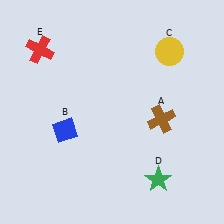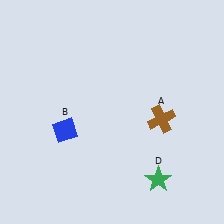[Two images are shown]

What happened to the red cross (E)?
The red cross (E) was removed in Image 2. It was in the top-left area of Image 1.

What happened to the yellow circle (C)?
The yellow circle (C) was removed in Image 2. It was in the top-right area of Image 1.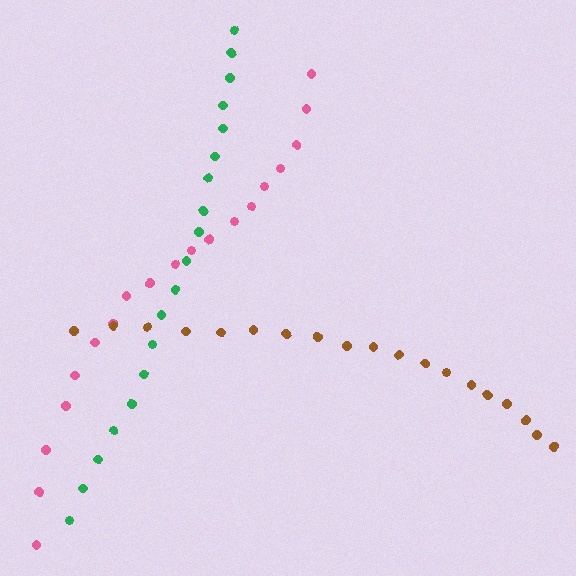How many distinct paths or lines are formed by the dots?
There are 3 distinct paths.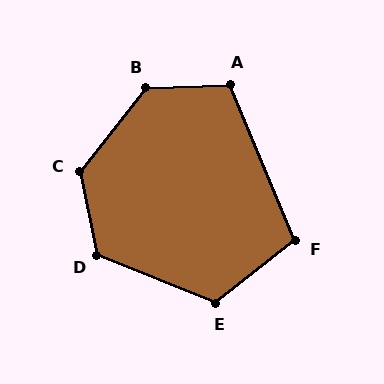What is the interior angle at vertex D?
Approximately 124 degrees (obtuse).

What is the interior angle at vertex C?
Approximately 130 degrees (obtuse).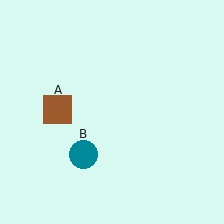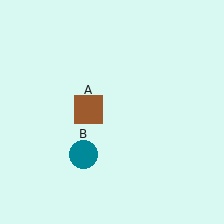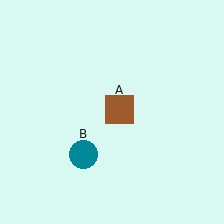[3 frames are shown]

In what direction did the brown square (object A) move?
The brown square (object A) moved right.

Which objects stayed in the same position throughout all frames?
Teal circle (object B) remained stationary.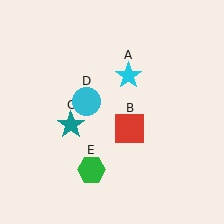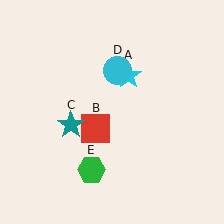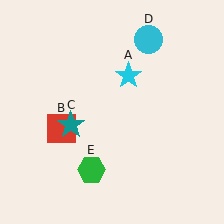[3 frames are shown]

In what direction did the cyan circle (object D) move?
The cyan circle (object D) moved up and to the right.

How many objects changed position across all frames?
2 objects changed position: red square (object B), cyan circle (object D).